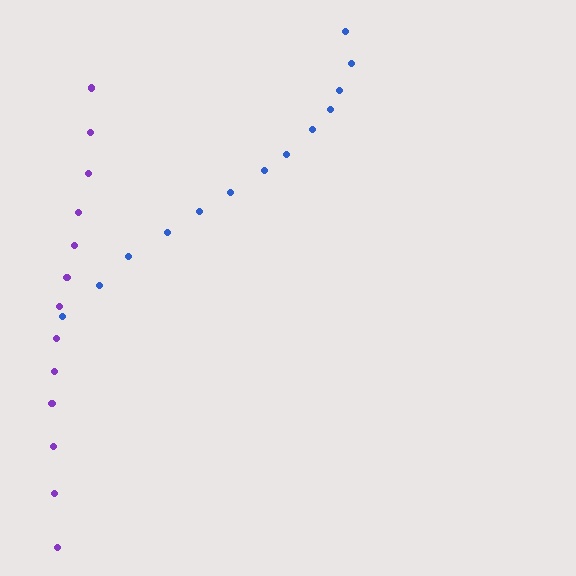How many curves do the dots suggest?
There are 2 distinct paths.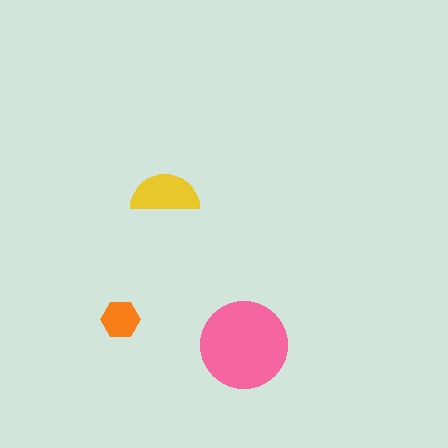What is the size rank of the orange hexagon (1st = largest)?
3rd.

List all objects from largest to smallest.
The pink circle, the yellow semicircle, the orange hexagon.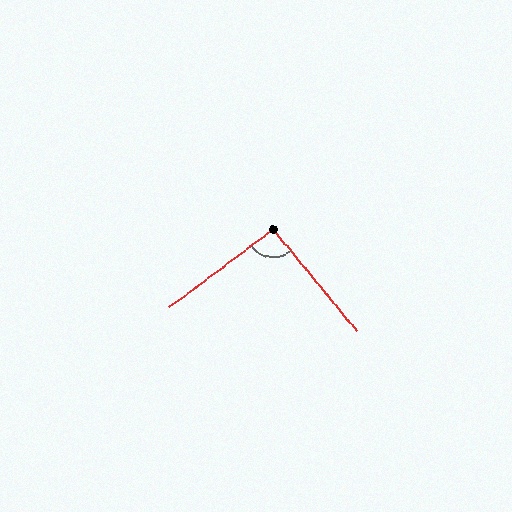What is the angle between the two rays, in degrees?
Approximately 92 degrees.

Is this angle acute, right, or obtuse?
It is approximately a right angle.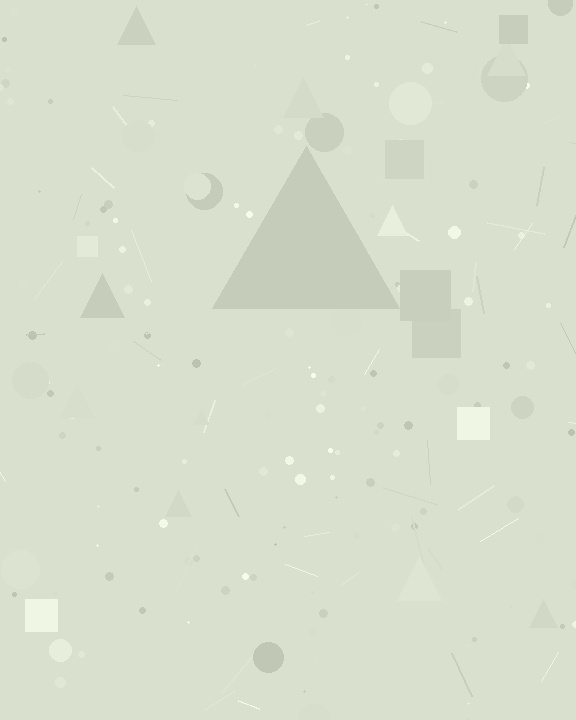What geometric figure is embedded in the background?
A triangle is embedded in the background.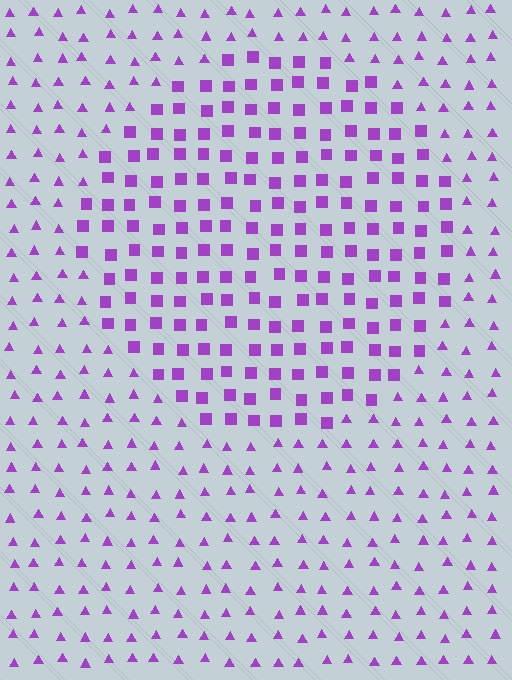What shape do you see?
I see a circle.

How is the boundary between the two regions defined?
The boundary is defined by a change in element shape: squares inside vs. triangles outside. All elements share the same color and spacing.